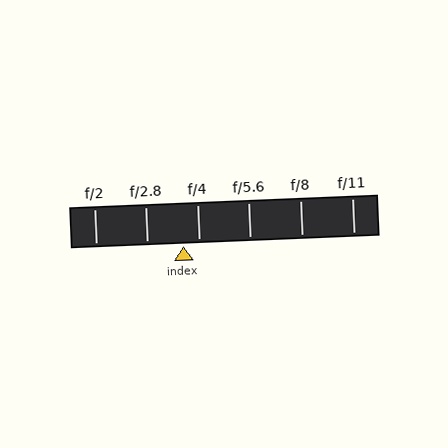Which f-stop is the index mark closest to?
The index mark is closest to f/4.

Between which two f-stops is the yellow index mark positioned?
The index mark is between f/2.8 and f/4.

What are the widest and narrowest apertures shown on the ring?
The widest aperture shown is f/2 and the narrowest is f/11.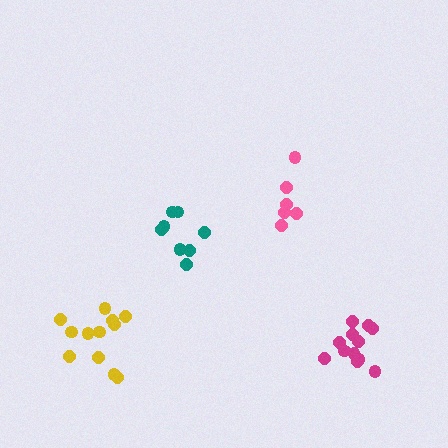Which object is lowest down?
The magenta cluster is bottommost.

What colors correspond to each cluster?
The clusters are colored: pink, yellow, teal, magenta.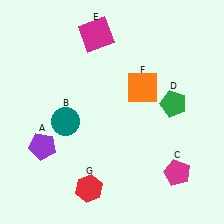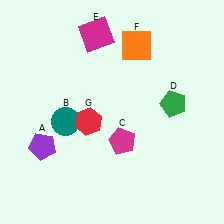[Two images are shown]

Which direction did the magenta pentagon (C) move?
The magenta pentagon (C) moved left.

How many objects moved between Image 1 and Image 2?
3 objects moved between the two images.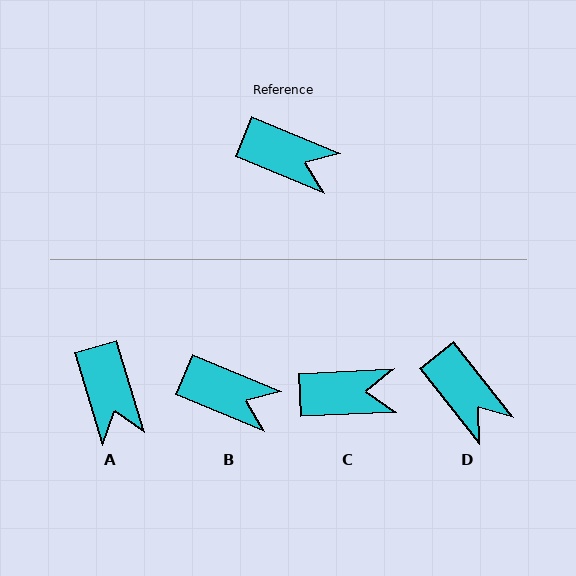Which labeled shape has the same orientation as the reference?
B.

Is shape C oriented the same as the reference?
No, it is off by about 25 degrees.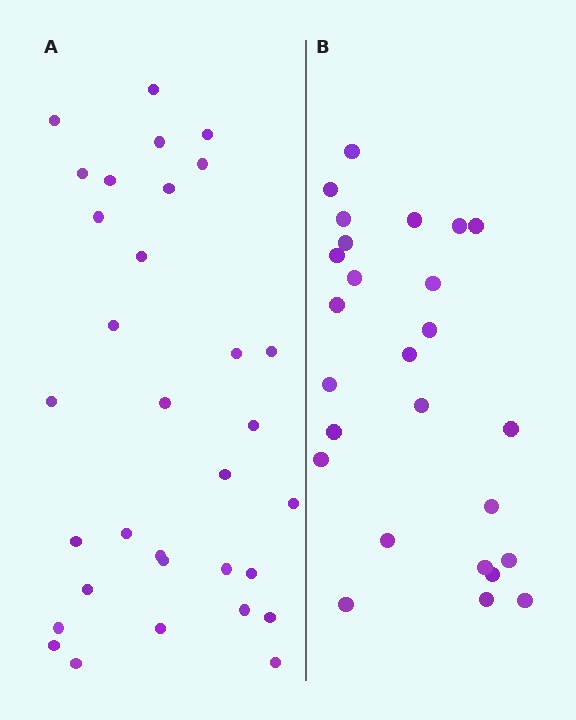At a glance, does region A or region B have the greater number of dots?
Region A (the left region) has more dots.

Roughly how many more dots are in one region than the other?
Region A has about 6 more dots than region B.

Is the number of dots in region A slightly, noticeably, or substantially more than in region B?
Region A has only slightly more — the two regions are fairly close. The ratio is roughly 1.2 to 1.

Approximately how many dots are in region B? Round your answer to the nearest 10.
About 30 dots. (The exact count is 26, which rounds to 30.)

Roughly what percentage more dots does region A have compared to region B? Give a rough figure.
About 25% more.